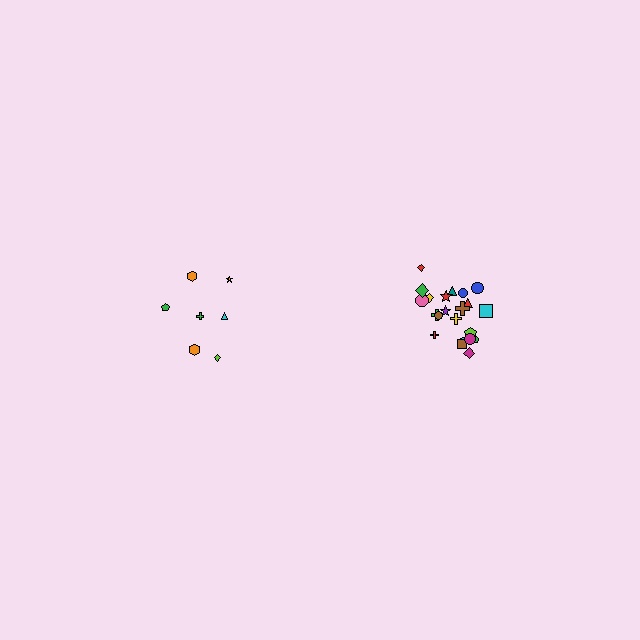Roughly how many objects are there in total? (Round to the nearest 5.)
Roughly 30 objects in total.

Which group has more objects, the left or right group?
The right group.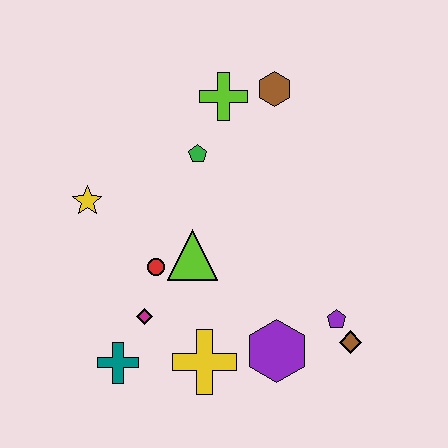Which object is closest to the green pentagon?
The lime cross is closest to the green pentagon.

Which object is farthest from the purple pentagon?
The yellow star is farthest from the purple pentagon.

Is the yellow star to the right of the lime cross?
No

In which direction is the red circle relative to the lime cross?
The red circle is below the lime cross.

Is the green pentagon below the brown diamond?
No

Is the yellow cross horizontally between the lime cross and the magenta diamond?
Yes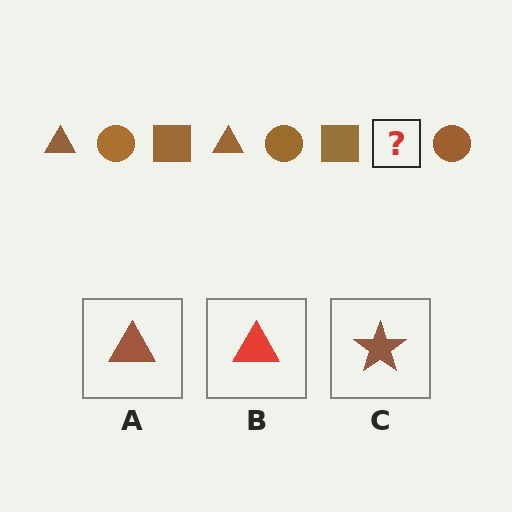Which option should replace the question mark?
Option A.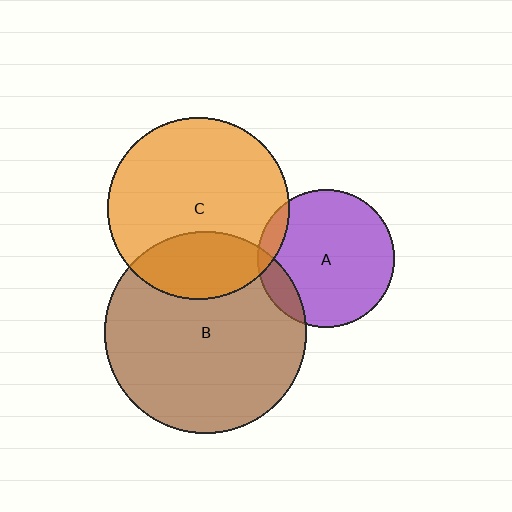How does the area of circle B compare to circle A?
Approximately 2.2 times.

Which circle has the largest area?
Circle B (brown).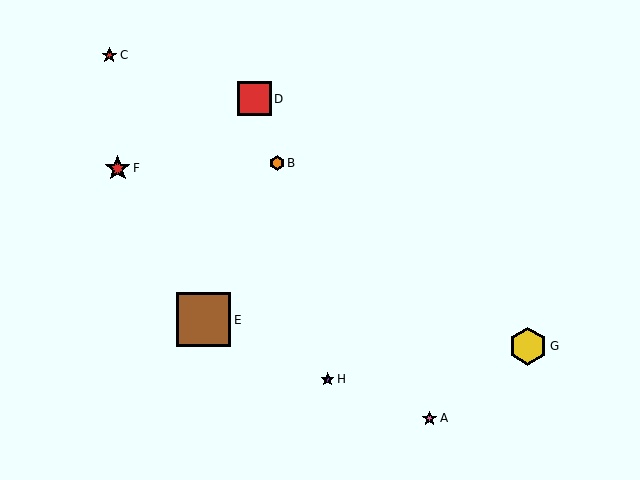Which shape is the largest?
The brown square (labeled E) is the largest.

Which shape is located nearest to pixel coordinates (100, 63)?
The red star (labeled C) at (109, 55) is nearest to that location.